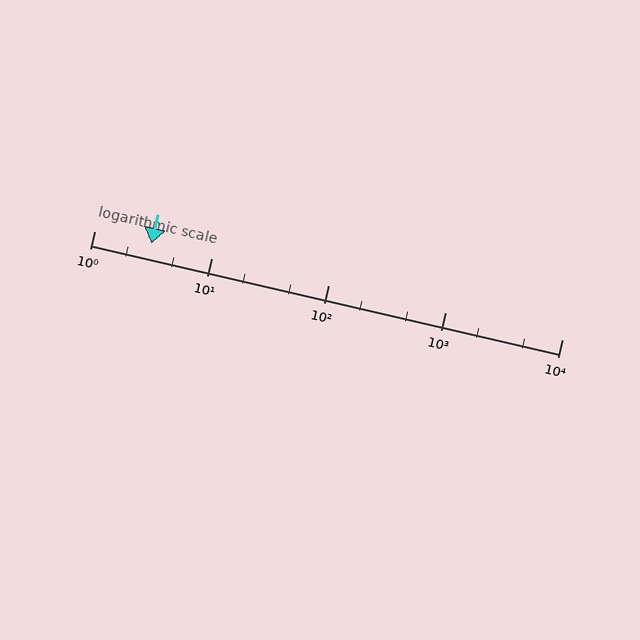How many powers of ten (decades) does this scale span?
The scale spans 4 decades, from 1 to 10000.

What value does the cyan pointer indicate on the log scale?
The pointer indicates approximately 3.1.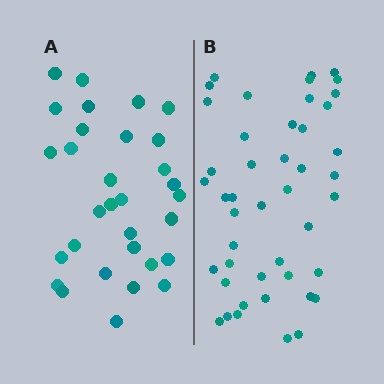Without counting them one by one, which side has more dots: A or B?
Region B (the right region) has more dots.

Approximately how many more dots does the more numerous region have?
Region B has approximately 15 more dots than region A.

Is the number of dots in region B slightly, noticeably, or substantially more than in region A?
Region B has substantially more. The ratio is roughly 1.5 to 1.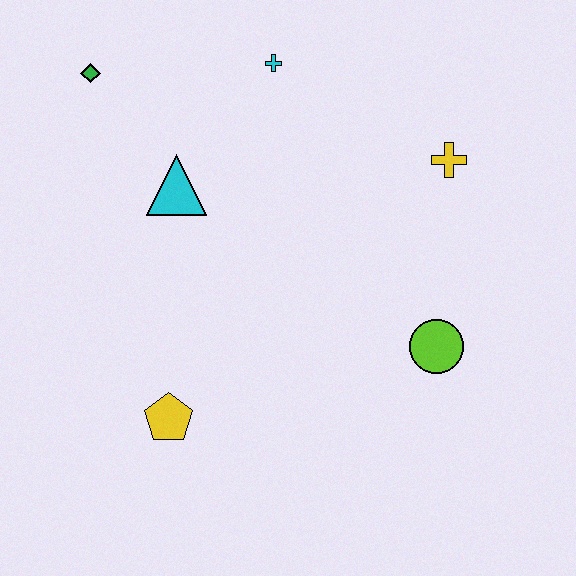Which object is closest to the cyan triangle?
The green diamond is closest to the cyan triangle.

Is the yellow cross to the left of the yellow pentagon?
No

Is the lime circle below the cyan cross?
Yes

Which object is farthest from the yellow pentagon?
The yellow cross is farthest from the yellow pentagon.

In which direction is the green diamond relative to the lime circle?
The green diamond is to the left of the lime circle.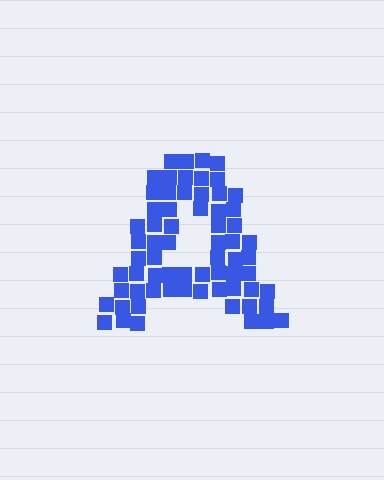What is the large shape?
The large shape is the letter A.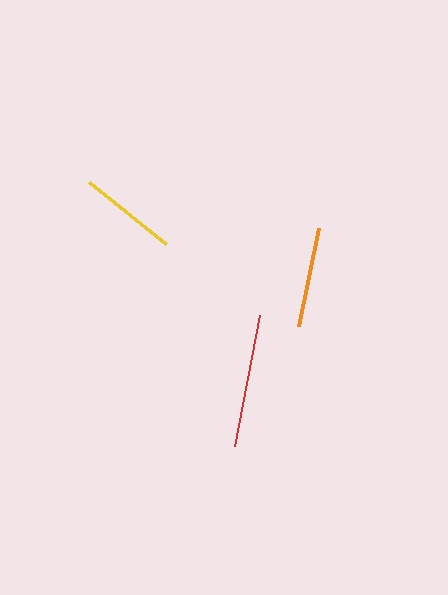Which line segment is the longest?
The red line is the longest at approximately 133 pixels.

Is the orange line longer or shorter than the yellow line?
The orange line is longer than the yellow line.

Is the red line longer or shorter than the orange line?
The red line is longer than the orange line.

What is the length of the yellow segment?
The yellow segment is approximately 99 pixels long.